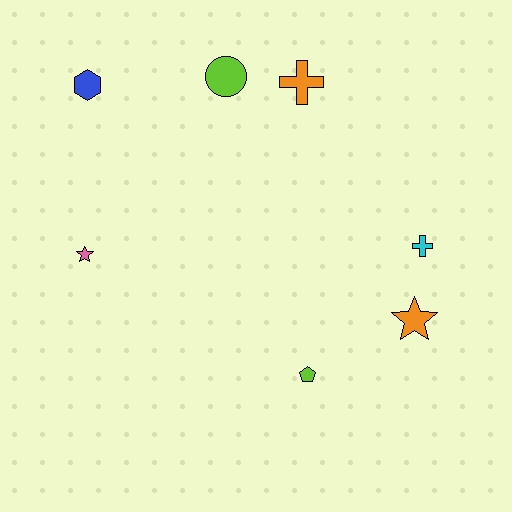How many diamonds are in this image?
There are no diamonds.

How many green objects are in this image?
There are no green objects.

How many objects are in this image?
There are 7 objects.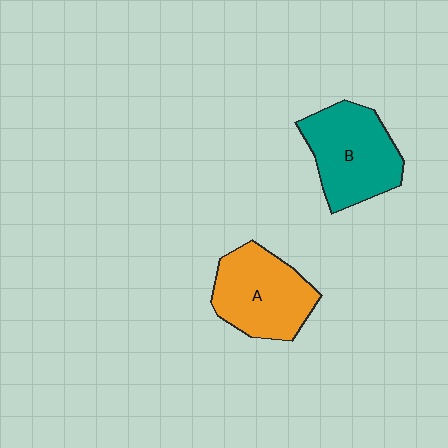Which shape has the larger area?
Shape B (teal).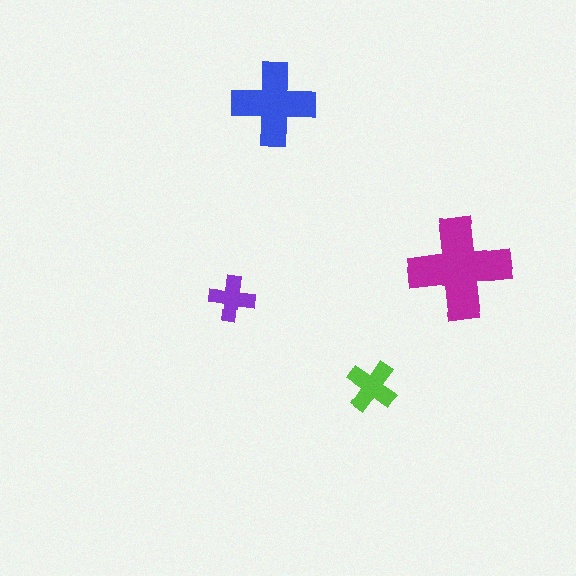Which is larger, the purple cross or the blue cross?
The blue one.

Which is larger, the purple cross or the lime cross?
The lime one.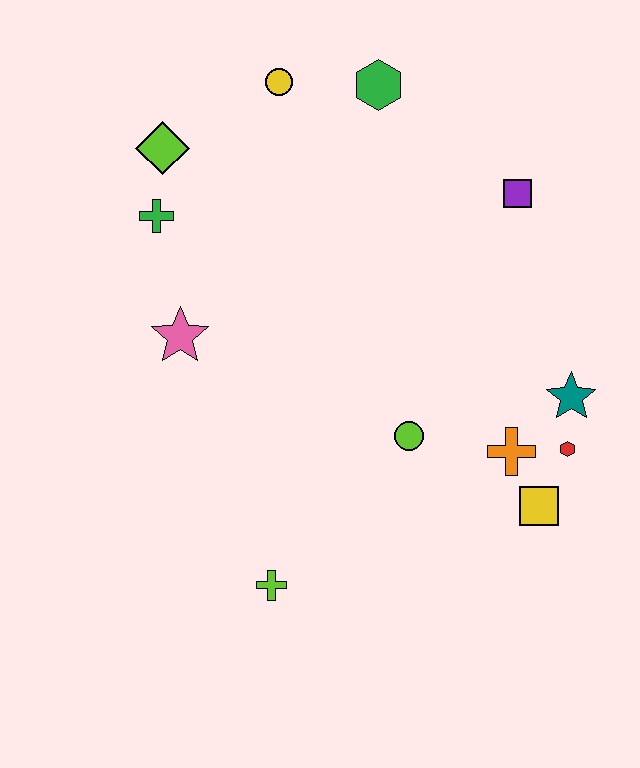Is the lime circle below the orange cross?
No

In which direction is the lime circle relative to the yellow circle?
The lime circle is below the yellow circle.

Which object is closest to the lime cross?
The lime circle is closest to the lime cross.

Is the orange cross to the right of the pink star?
Yes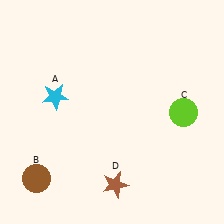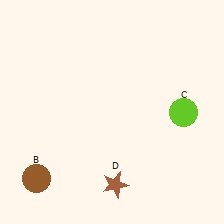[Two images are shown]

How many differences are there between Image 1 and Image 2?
There is 1 difference between the two images.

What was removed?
The cyan star (A) was removed in Image 2.